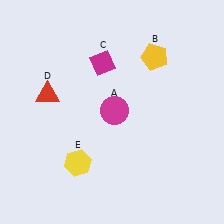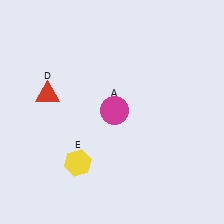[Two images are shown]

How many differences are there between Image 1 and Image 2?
There are 2 differences between the two images.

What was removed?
The yellow pentagon (B), the magenta diamond (C) were removed in Image 2.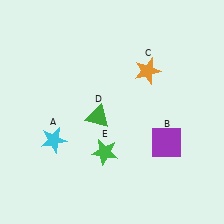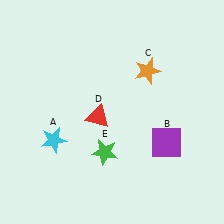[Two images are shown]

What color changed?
The triangle (D) changed from green in Image 1 to red in Image 2.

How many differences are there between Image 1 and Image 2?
There is 1 difference between the two images.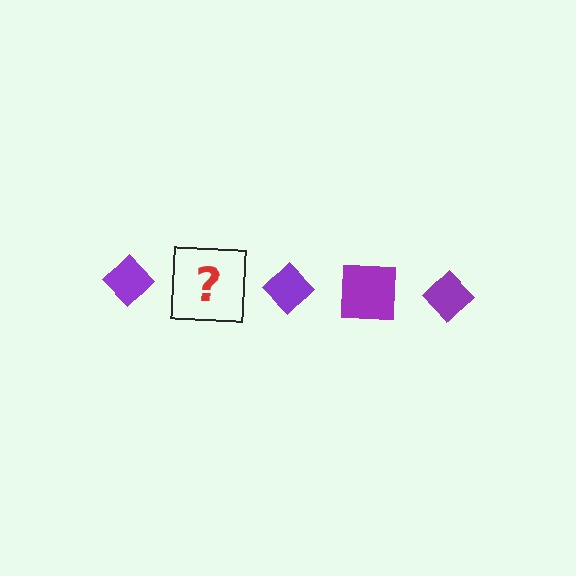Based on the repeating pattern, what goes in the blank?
The blank should be a purple square.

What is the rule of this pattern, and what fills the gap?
The rule is that the pattern cycles through diamond, square shapes in purple. The gap should be filled with a purple square.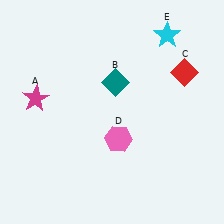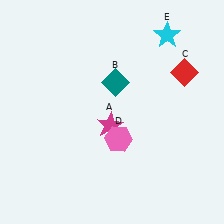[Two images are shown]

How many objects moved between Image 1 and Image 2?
1 object moved between the two images.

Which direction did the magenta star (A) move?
The magenta star (A) moved right.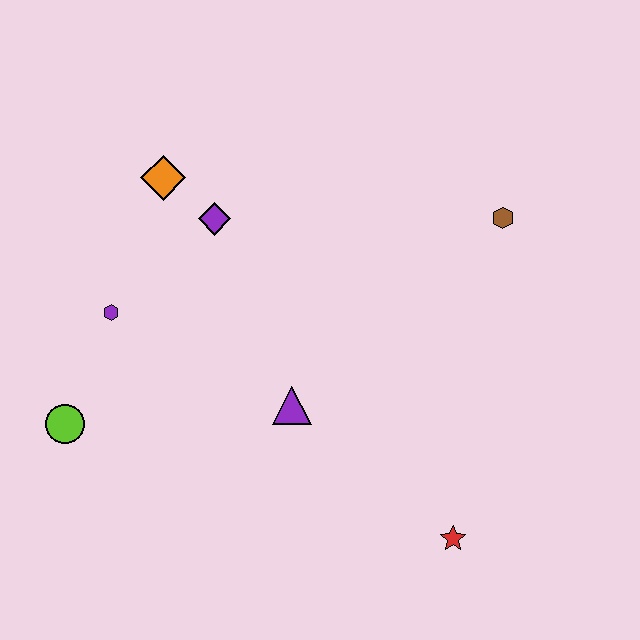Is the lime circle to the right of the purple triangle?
No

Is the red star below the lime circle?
Yes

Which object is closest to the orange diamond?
The purple diamond is closest to the orange diamond.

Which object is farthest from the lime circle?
The brown hexagon is farthest from the lime circle.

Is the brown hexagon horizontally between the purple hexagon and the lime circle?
No